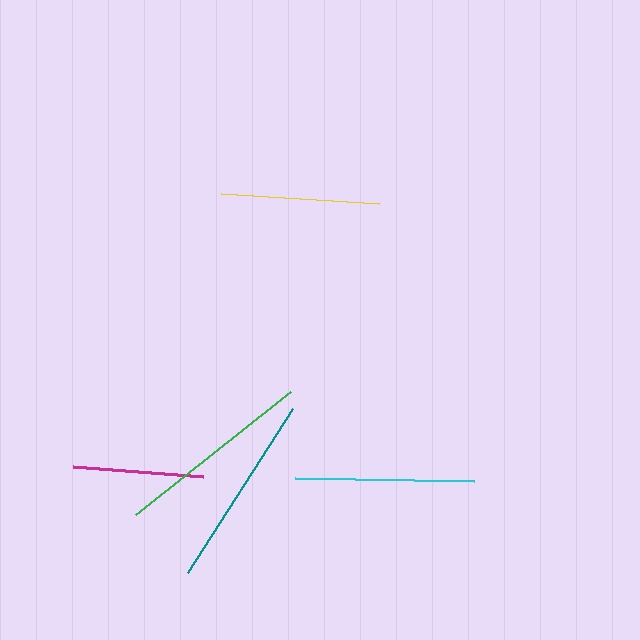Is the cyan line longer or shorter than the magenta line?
The cyan line is longer than the magenta line.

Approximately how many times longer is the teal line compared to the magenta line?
The teal line is approximately 1.5 times the length of the magenta line.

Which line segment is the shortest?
The magenta line is the shortest at approximately 130 pixels.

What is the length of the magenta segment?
The magenta segment is approximately 130 pixels long.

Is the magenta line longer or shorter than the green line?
The green line is longer than the magenta line.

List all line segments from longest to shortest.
From longest to shortest: green, teal, cyan, yellow, magenta.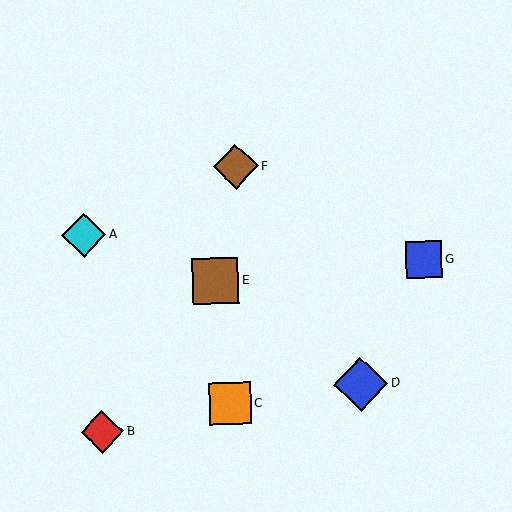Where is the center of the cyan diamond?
The center of the cyan diamond is at (84, 235).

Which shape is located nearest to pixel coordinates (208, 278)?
The brown square (labeled E) at (215, 281) is nearest to that location.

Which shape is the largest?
The blue diamond (labeled D) is the largest.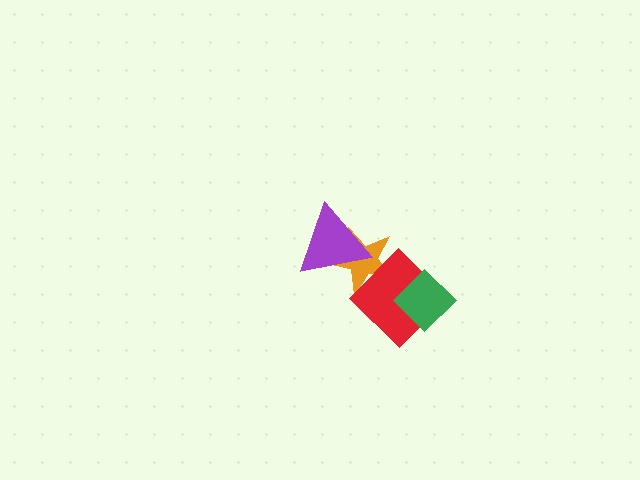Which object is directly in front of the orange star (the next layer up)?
The purple triangle is directly in front of the orange star.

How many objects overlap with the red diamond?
2 objects overlap with the red diamond.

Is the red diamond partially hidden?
Yes, it is partially covered by another shape.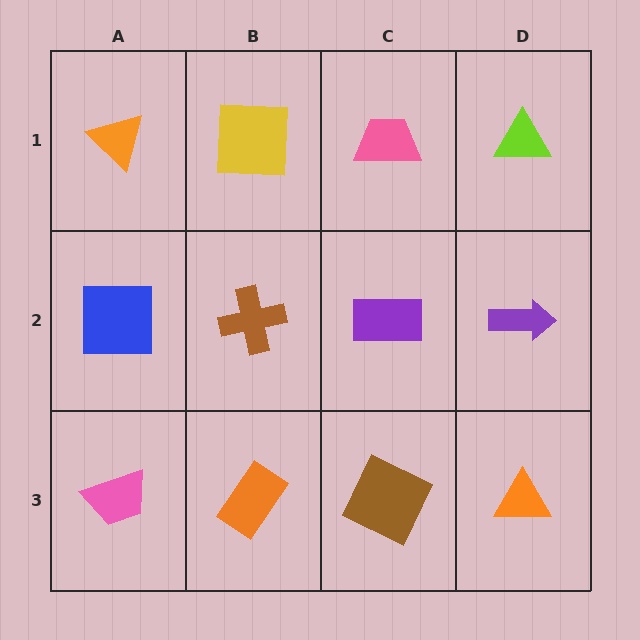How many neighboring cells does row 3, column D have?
2.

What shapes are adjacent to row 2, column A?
An orange triangle (row 1, column A), a pink trapezoid (row 3, column A), a brown cross (row 2, column B).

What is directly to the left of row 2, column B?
A blue square.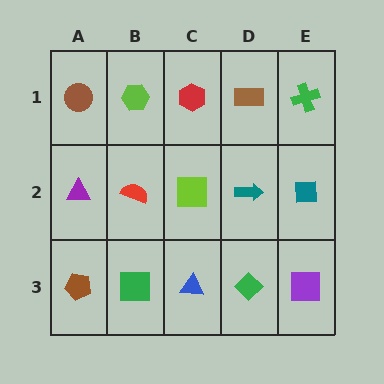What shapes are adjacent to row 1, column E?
A teal square (row 2, column E), a brown rectangle (row 1, column D).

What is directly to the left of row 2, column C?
A red semicircle.